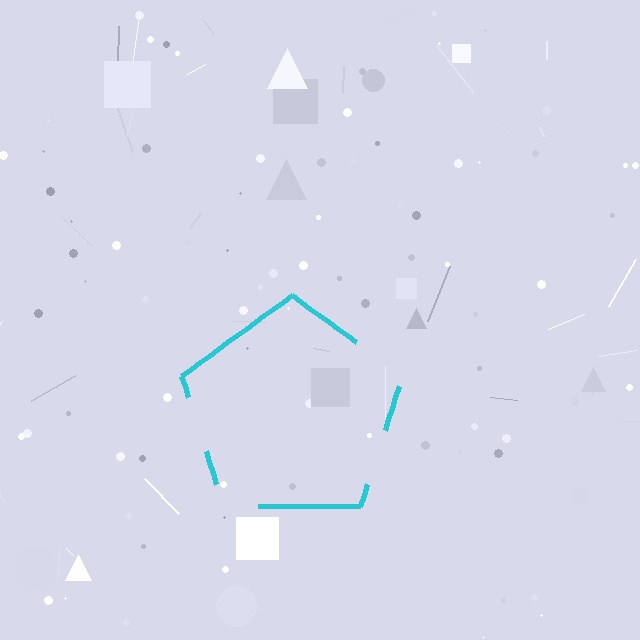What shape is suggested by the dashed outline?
The dashed outline suggests a pentagon.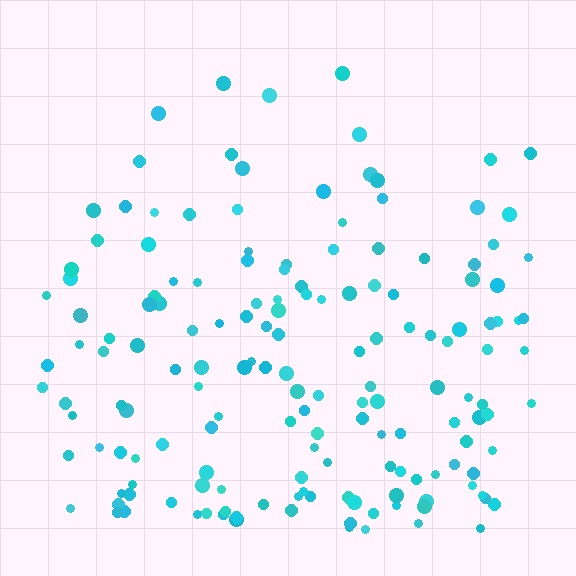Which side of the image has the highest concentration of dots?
The bottom.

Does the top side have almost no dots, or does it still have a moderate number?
Still a moderate number, just noticeably fewer than the bottom.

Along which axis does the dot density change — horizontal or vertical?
Vertical.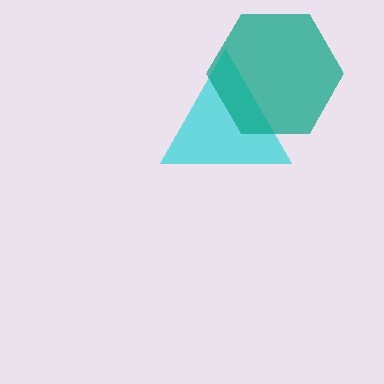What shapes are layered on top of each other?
The layered shapes are: a cyan triangle, a teal hexagon.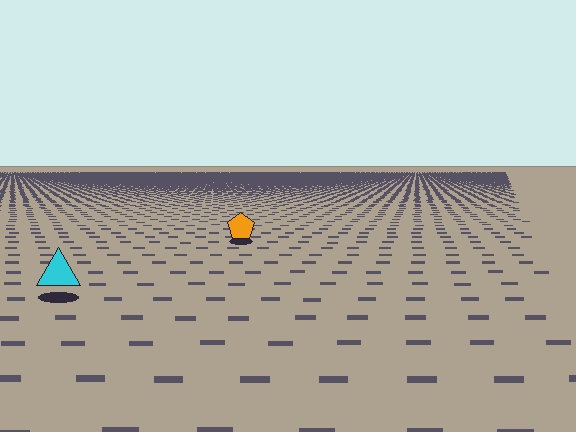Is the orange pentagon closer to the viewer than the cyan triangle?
No. The cyan triangle is closer — you can tell from the texture gradient: the ground texture is coarser near it.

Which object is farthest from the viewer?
The orange pentagon is farthest from the viewer. It appears smaller and the ground texture around it is denser.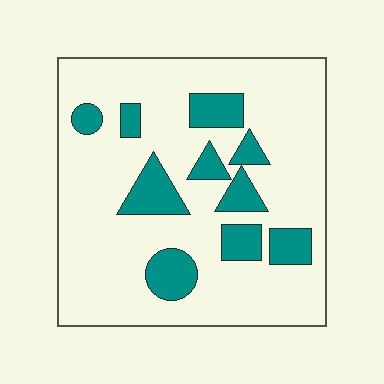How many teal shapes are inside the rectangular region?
10.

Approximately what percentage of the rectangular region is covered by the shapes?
Approximately 20%.